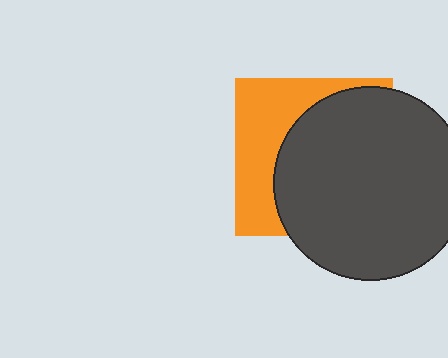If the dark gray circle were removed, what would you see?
You would see the complete orange square.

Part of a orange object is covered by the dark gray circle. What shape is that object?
It is a square.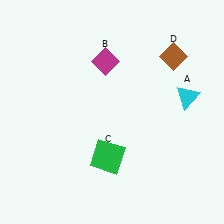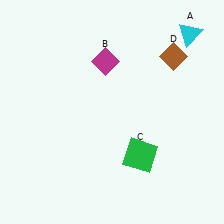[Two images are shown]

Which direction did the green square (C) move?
The green square (C) moved right.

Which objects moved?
The objects that moved are: the cyan triangle (A), the green square (C).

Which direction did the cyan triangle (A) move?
The cyan triangle (A) moved up.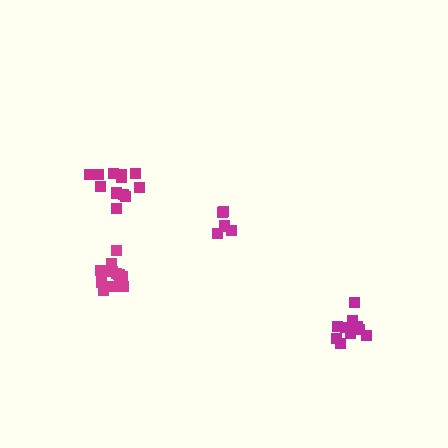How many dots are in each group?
Group 1: 12 dots, Group 2: 12 dots, Group 3: 10 dots, Group 4: 6 dots (40 total).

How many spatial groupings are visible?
There are 4 spatial groupings.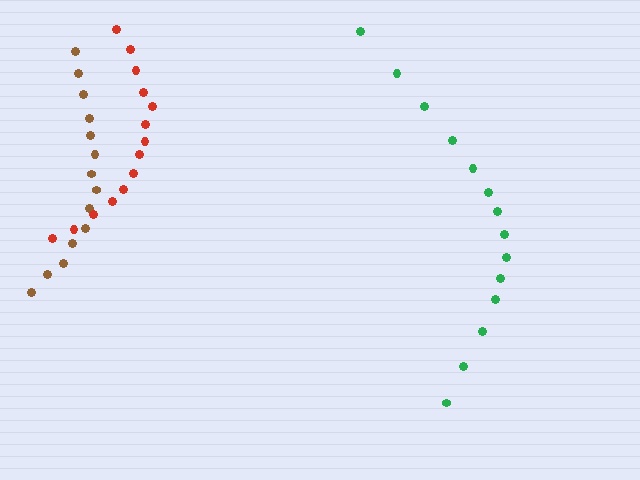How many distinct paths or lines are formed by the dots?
There are 3 distinct paths.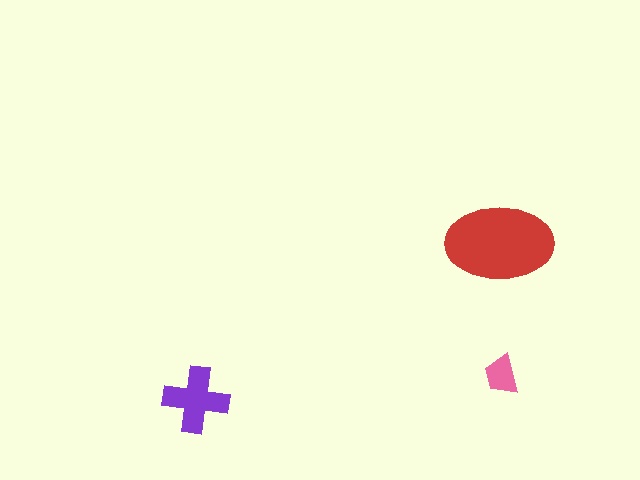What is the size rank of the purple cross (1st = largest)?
2nd.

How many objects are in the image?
There are 3 objects in the image.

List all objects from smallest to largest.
The pink trapezoid, the purple cross, the red ellipse.